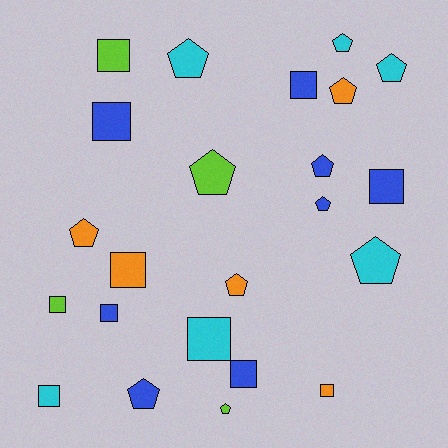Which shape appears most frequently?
Pentagon, with 12 objects.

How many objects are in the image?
There are 23 objects.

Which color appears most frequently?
Blue, with 8 objects.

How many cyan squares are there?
There are 2 cyan squares.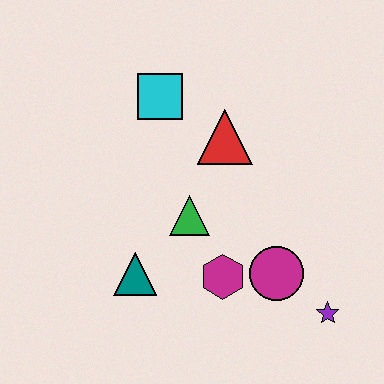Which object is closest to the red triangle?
The cyan square is closest to the red triangle.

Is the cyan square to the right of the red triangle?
No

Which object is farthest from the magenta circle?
The cyan square is farthest from the magenta circle.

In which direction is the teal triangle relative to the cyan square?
The teal triangle is below the cyan square.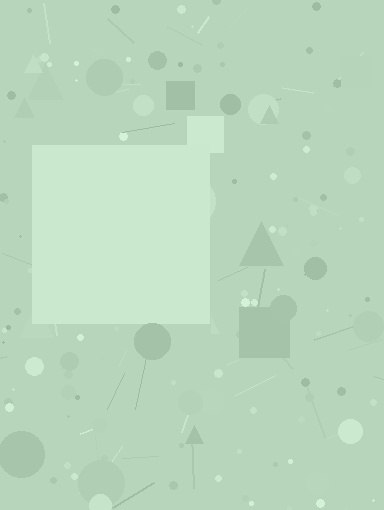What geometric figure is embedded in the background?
A square is embedded in the background.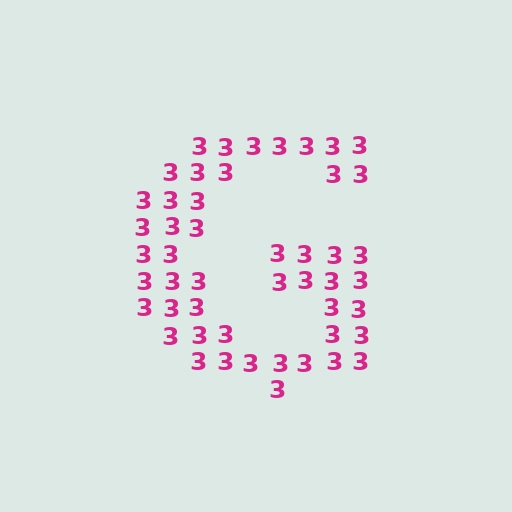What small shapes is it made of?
It is made of small digit 3's.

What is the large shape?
The large shape is the letter G.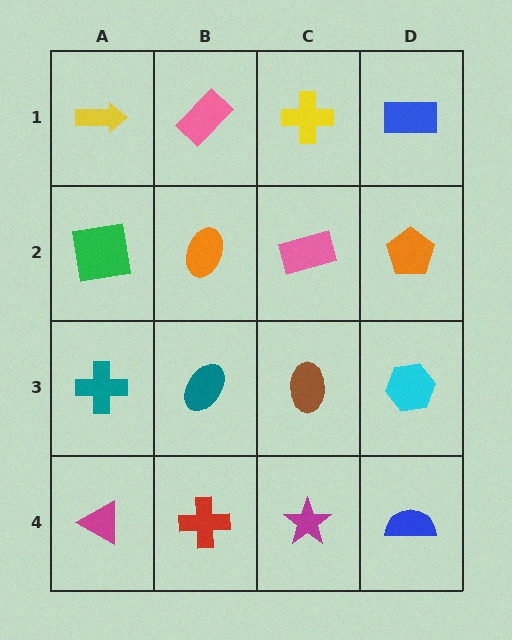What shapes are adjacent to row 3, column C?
A pink rectangle (row 2, column C), a magenta star (row 4, column C), a teal ellipse (row 3, column B), a cyan hexagon (row 3, column D).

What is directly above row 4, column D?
A cyan hexagon.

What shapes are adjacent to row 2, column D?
A blue rectangle (row 1, column D), a cyan hexagon (row 3, column D), a pink rectangle (row 2, column C).